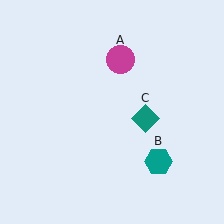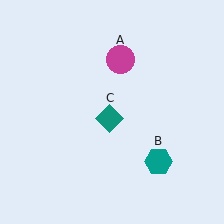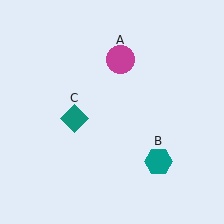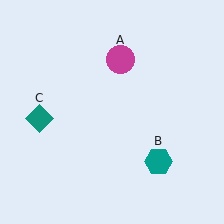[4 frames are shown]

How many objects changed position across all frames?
1 object changed position: teal diamond (object C).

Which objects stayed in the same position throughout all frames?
Magenta circle (object A) and teal hexagon (object B) remained stationary.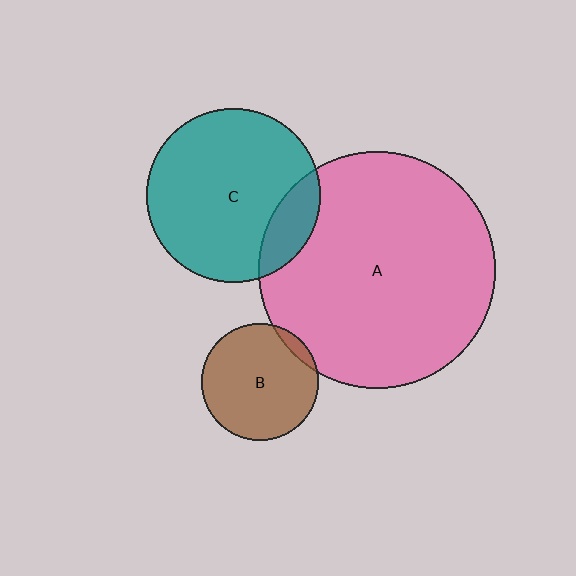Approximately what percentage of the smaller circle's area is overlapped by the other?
Approximately 15%.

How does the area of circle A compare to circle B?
Approximately 4.1 times.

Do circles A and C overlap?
Yes.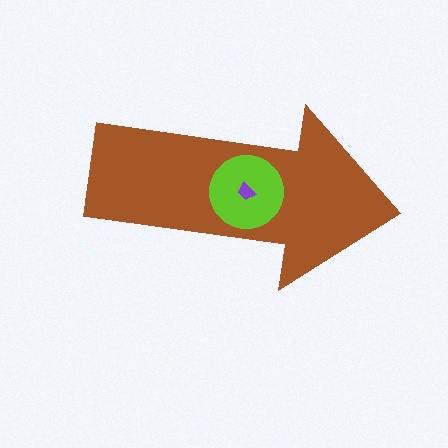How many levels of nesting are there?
3.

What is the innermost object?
The purple trapezoid.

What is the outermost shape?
The brown arrow.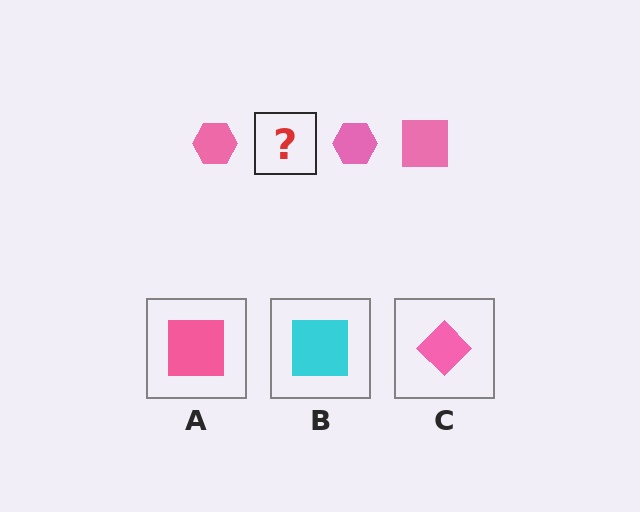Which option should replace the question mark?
Option A.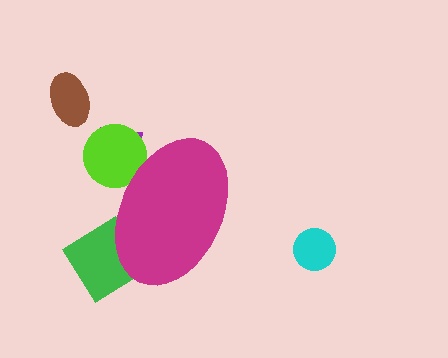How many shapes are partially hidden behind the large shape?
3 shapes are partially hidden.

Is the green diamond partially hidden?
Yes, the green diamond is partially hidden behind the magenta ellipse.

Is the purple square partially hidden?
Yes, the purple square is partially hidden behind the magenta ellipse.